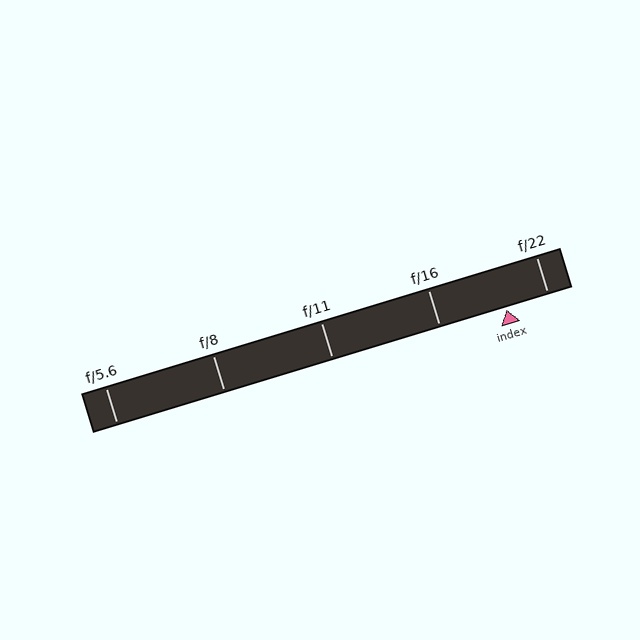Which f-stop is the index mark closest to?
The index mark is closest to f/22.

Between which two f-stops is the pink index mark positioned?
The index mark is between f/16 and f/22.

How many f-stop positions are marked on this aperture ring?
There are 5 f-stop positions marked.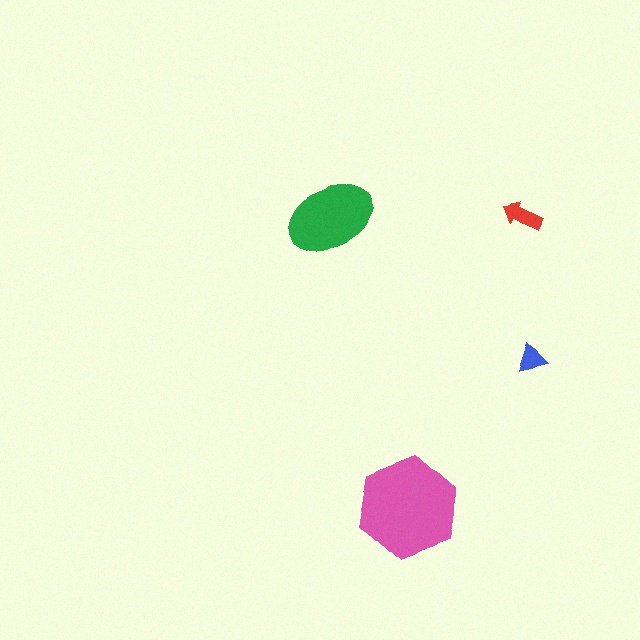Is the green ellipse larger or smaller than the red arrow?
Larger.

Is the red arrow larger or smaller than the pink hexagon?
Smaller.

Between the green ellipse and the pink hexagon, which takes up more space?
The pink hexagon.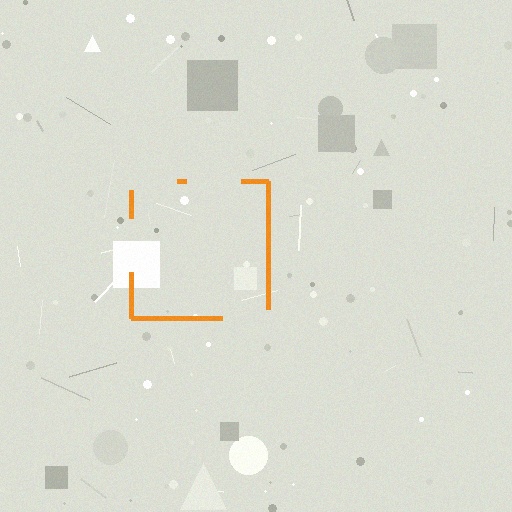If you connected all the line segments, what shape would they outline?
They would outline a square.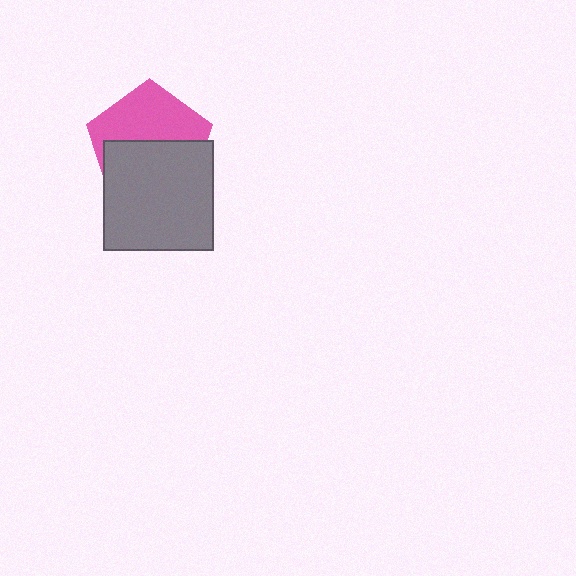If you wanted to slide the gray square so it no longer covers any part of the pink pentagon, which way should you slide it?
Slide it down — that is the most direct way to separate the two shapes.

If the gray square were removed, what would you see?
You would see the complete pink pentagon.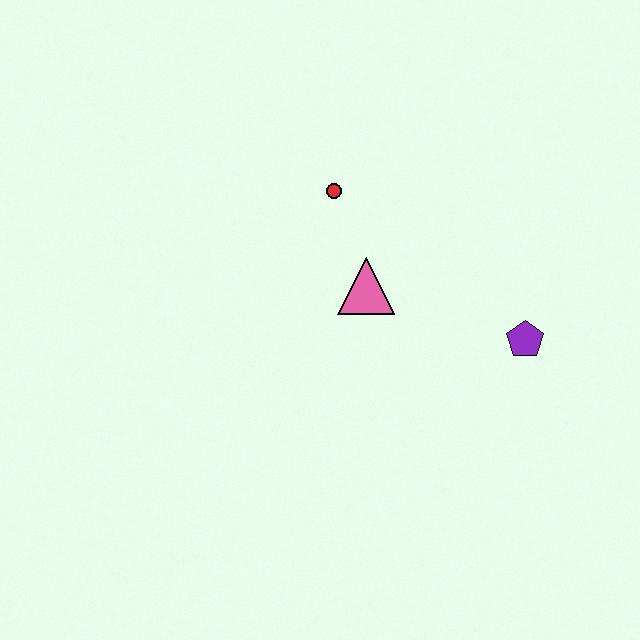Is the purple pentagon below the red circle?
Yes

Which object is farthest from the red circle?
The purple pentagon is farthest from the red circle.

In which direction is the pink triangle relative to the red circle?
The pink triangle is below the red circle.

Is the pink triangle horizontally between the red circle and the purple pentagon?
Yes